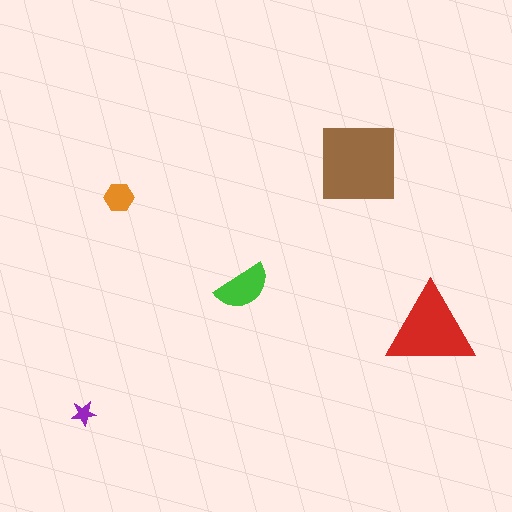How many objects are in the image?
There are 5 objects in the image.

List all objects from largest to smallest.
The brown square, the red triangle, the green semicircle, the orange hexagon, the purple star.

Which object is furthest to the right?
The red triangle is rightmost.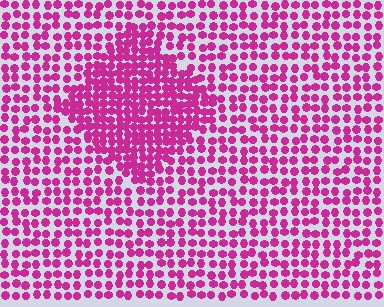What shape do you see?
I see a diamond.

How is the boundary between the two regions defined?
The boundary is defined by a change in element density (approximately 1.8x ratio). All elements are the same color, size, and shape.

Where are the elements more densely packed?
The elements are more densely packed inside the diamond boundary.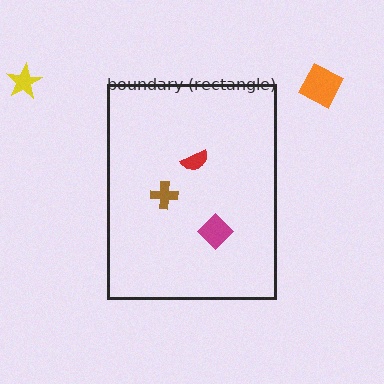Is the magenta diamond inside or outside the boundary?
Inside.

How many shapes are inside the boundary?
3 inside, 2 outside.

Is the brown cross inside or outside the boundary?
Inside.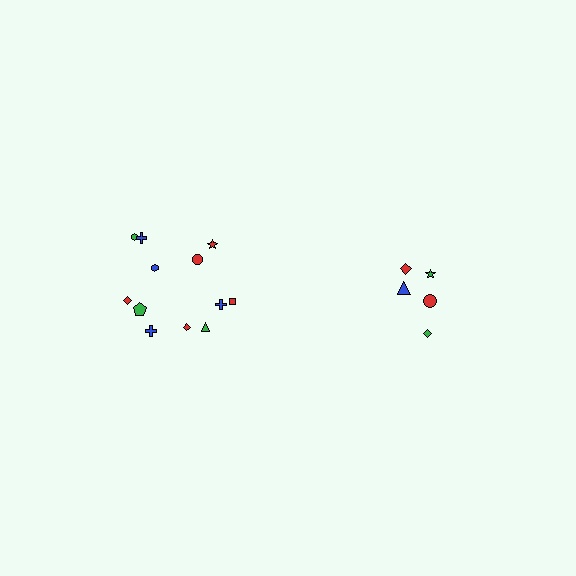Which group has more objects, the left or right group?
The left group.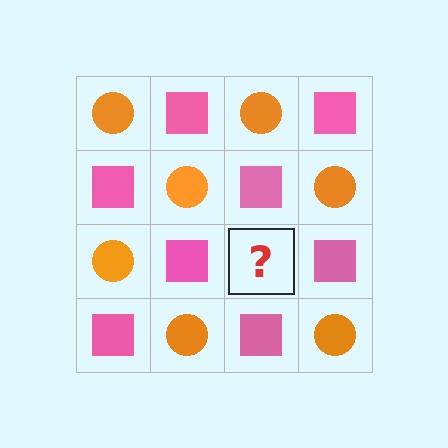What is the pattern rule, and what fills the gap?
The rule is that it alternates orange circle and pink square in a checkerboard pattern. The gap should be filled with an orange circle.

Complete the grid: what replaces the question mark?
The question mark should be replaced with an orange circle.